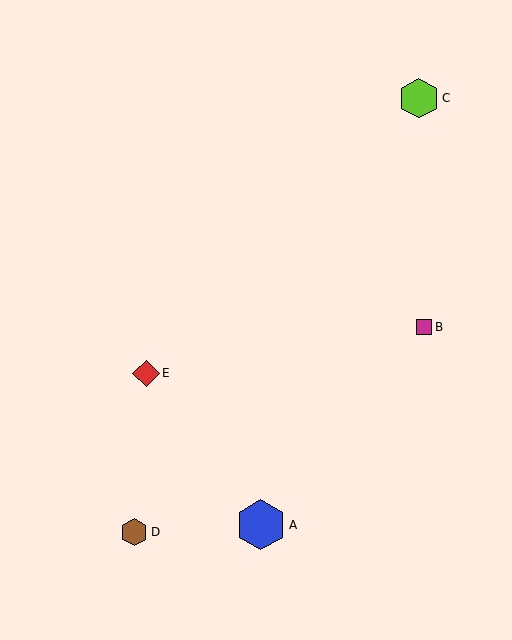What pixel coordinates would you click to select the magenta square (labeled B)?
Click at (424, 327) to select the magenta square B.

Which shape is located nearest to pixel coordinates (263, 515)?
The blue hexagon (labeled A) at (261, 525) is nearest to that location.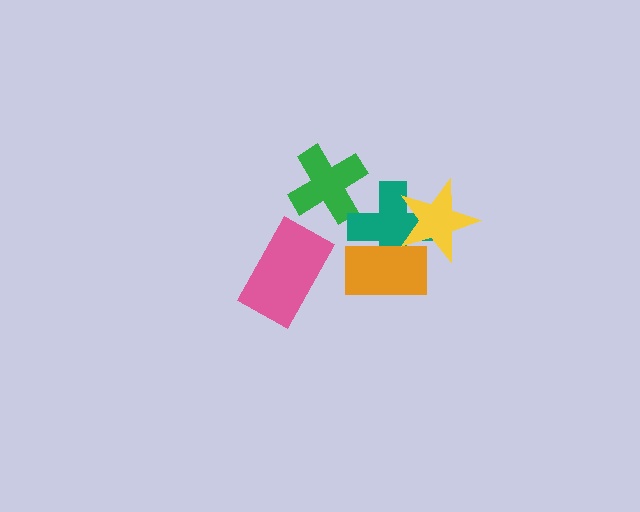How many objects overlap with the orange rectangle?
2 objects overlap with the orange rectangle.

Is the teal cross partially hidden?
Yes, it is partially covered by another shape.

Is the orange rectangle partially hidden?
Yes, it is partially covered by another shape.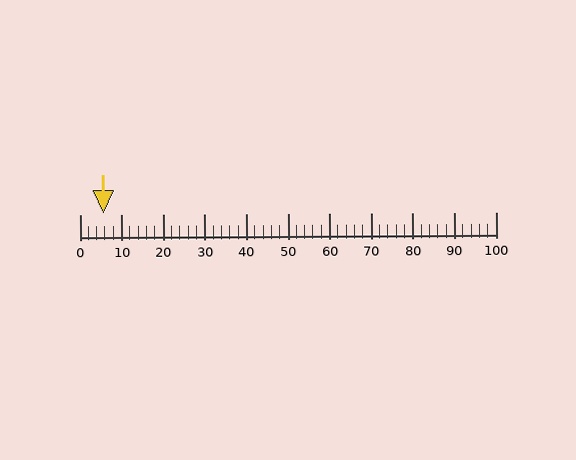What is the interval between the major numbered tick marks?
The major tick marks are spaced 10 units apart.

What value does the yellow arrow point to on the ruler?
The yellow arrow points to approximately 6.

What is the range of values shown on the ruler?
The ruler shows values from 0 to 100.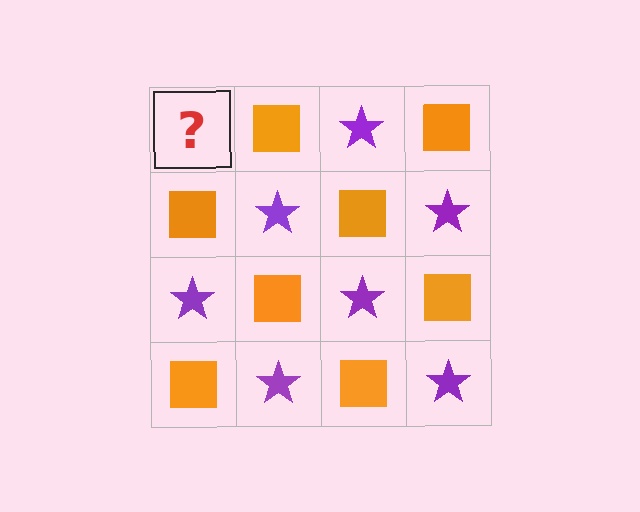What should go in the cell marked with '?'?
The missing cell should contain a purple star.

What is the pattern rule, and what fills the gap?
The rule is that it alternates purple star and orange square in a checkerboard pattern. The gap should be filled with a purple star.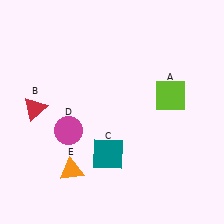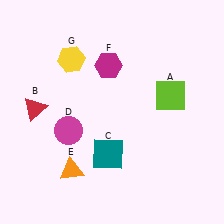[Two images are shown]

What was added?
A magenta hexagon (F), a yellow hexagon (G) were added in Image 2.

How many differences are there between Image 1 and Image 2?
There are 2 differences between the two images.